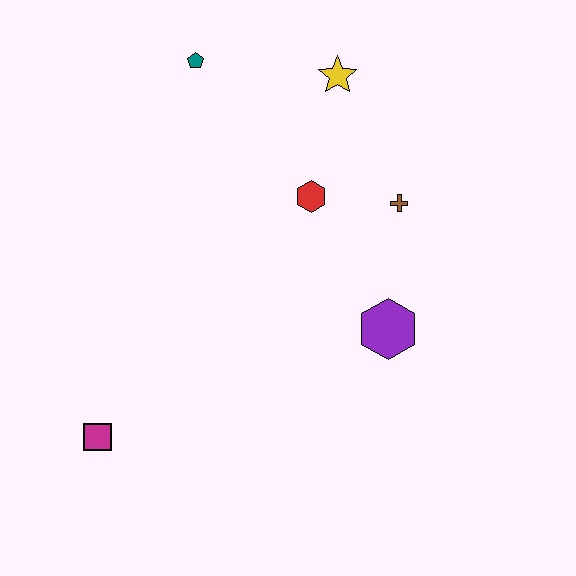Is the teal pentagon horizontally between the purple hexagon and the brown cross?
No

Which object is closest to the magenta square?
The purple hexagon is closest to the magenta square.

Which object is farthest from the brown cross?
The magenta square is farthest from the brown cross.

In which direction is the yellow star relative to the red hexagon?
The yellow star is above the red hexagon.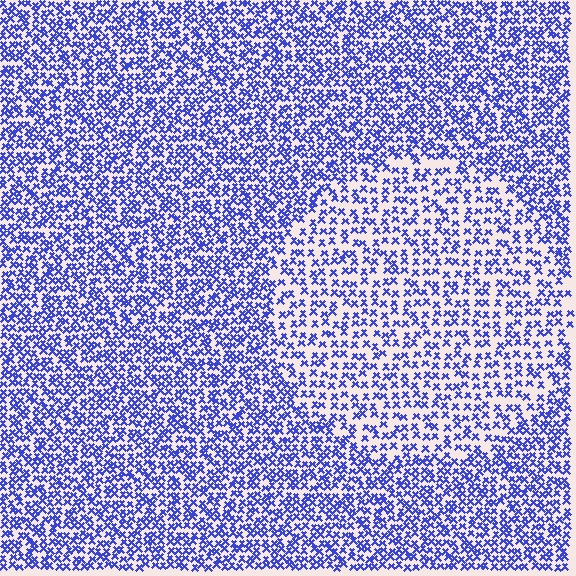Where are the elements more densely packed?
The elements are more densely packed outside the circle boundary.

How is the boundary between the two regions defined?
The boundary is defined by a change in element density (approximately 1.7x ratio). All elements are the same color, size, and shape.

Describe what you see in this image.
The image contains small blue elements arranged at two different densities. A circle-shaped region is visible where the elements are less densely packed than the surrounding area.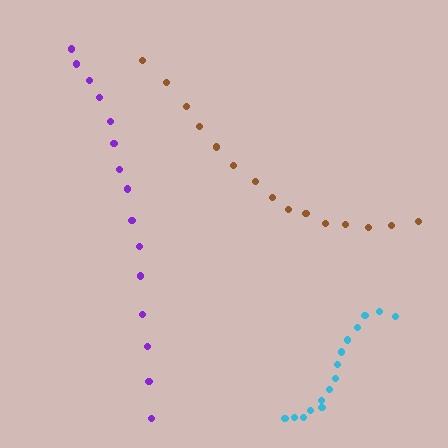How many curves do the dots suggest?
There are 3 distinct paths.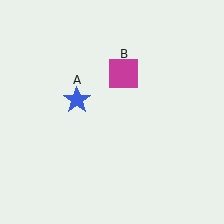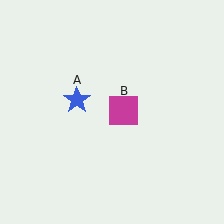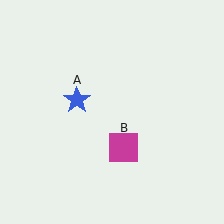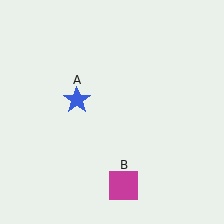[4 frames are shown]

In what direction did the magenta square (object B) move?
The magenta square (object B) moved down.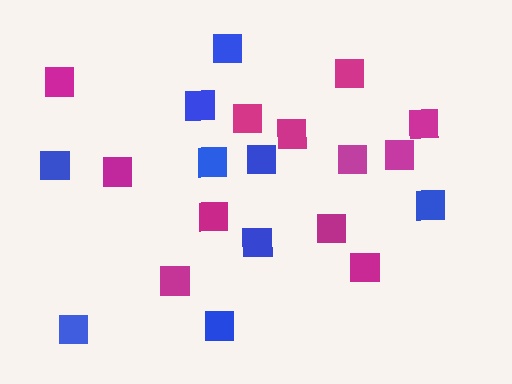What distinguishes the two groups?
There are 2 groups: one group of blue squares (9) and one group of magenta squares (12).